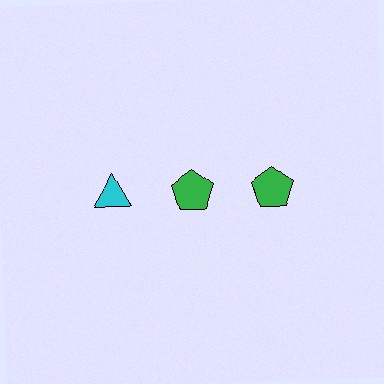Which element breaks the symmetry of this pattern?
The cyan triangle in the top row, leftmost column breaks the symmetry. All other shapes are green pentagons.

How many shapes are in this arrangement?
There are 3 shapes arranged in a grid pattern.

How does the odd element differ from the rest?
It differs in both color (cyan instead of green) and shape (triangle instead of pentagon).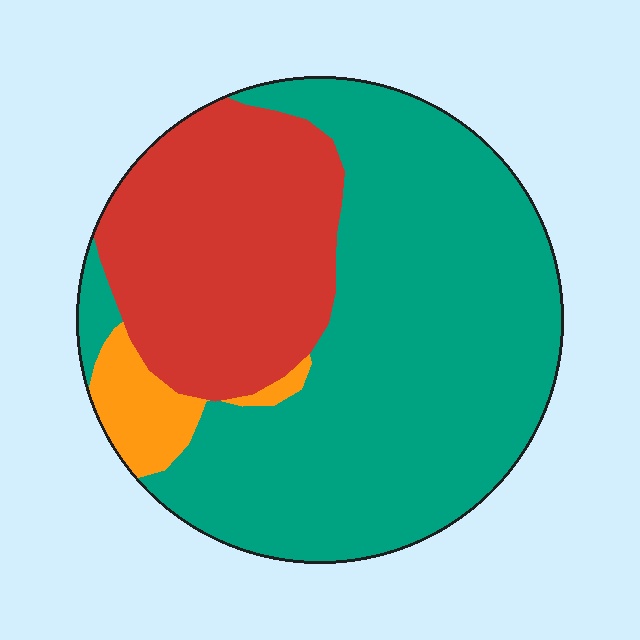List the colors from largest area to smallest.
From largest to smallest: teal, red, orange.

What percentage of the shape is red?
Red covers 31% of the shape.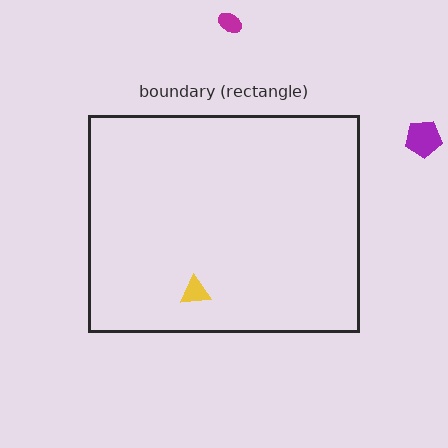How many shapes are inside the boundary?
1 inside, 2 outside.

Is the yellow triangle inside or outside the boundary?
Inside.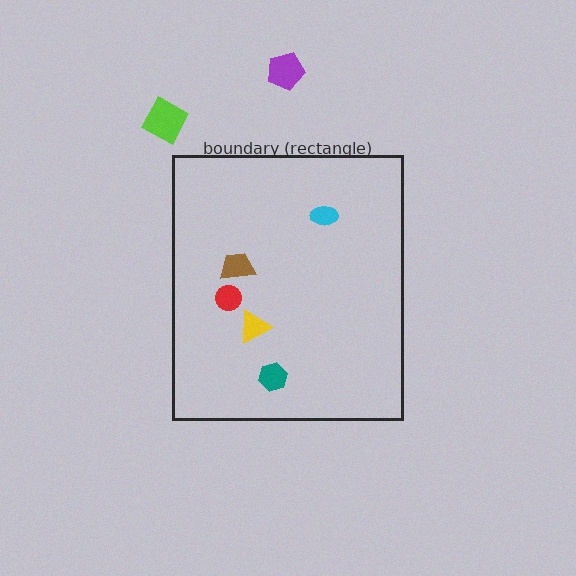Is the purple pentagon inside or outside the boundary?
Outside.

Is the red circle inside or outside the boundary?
Inside.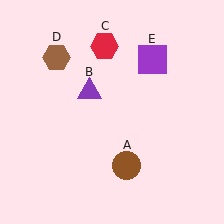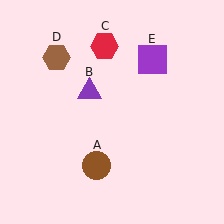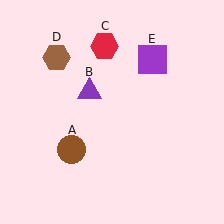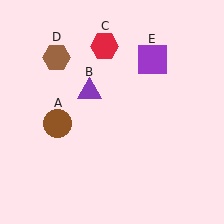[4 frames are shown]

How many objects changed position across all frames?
1 object changed position: brown circle (object A).